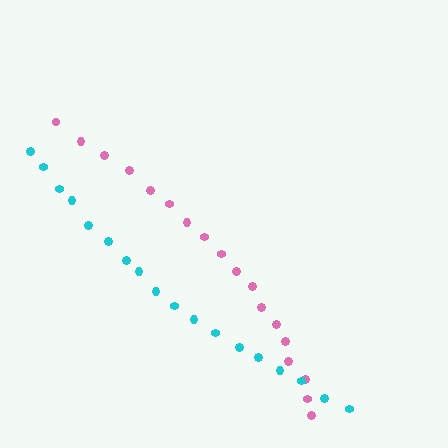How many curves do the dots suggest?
There are 2 distinct paths.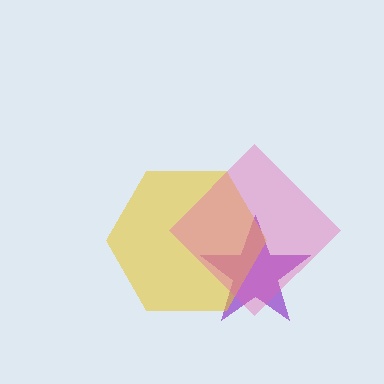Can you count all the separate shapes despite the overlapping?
Yes, there are 3 separate shapes.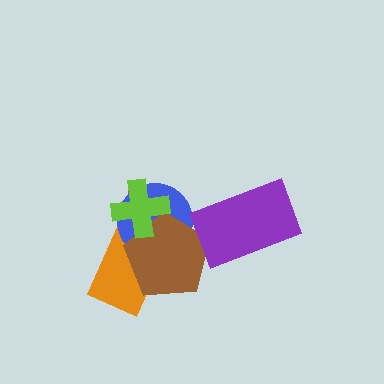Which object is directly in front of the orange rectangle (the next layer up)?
The blue circle is directly in front of the orange rectangle.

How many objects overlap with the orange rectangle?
4 objects overlap with the orange rectangle.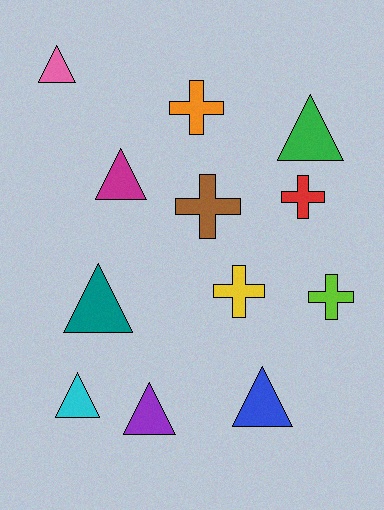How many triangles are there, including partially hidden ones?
There are 7 triangles.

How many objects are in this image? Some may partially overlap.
There are 12 objects.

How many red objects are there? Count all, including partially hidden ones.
There is 1 red object.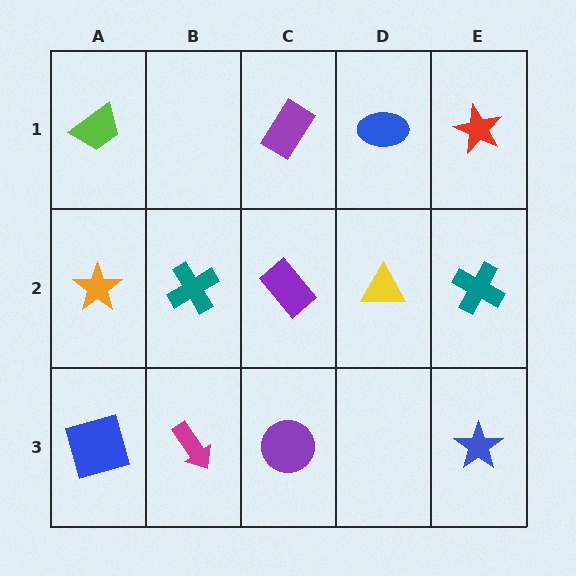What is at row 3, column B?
A magenta arrow.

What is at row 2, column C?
A purple rectangle.